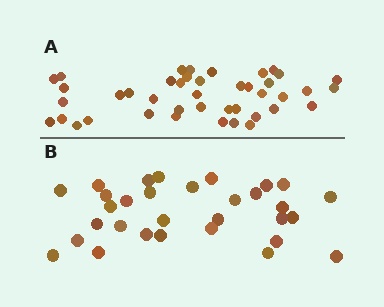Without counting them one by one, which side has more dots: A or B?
Region A (the top region) has more dots.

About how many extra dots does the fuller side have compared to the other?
Region A has roughly 12 or so more dots than region B.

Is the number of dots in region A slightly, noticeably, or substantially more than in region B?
Region A has noticeably more, but not dramatically so. The ratio is roughly 1.4 to 1.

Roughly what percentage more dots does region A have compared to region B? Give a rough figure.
About 35% more.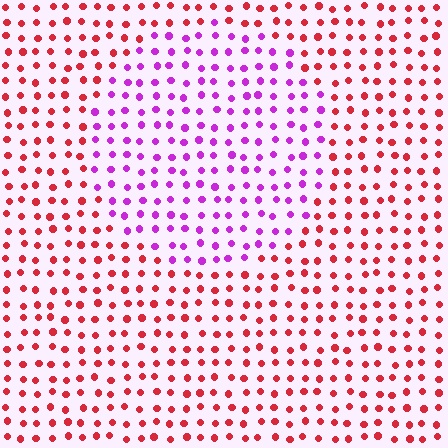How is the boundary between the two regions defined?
The boundary is defined purely by a slight shift in hue (about 59 degrees). Spacing, size, and orientation are identical on both sides.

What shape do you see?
I see a circle.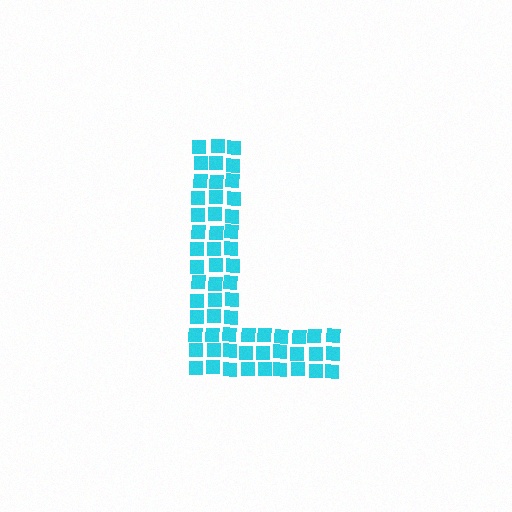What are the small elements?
The small elements are squares.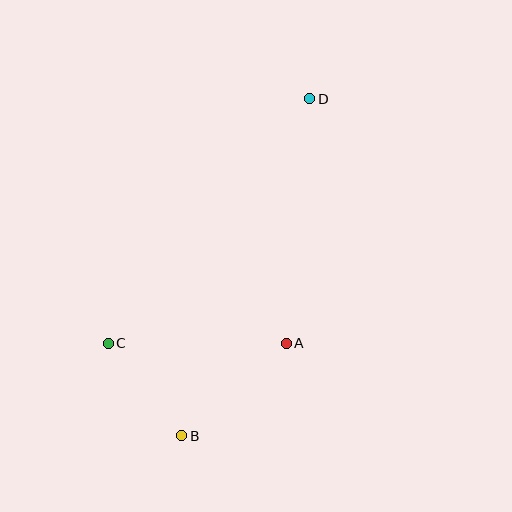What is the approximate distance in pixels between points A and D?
The distance between A and D is approximately 246 pixels.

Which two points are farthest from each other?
Points B and D are farthest from each other.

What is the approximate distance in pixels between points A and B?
The distance between A and B is approximately 139 pixels.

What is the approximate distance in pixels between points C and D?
The distance between C and D is approximately 317 pixels.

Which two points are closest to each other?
Points B and C are closest to each other.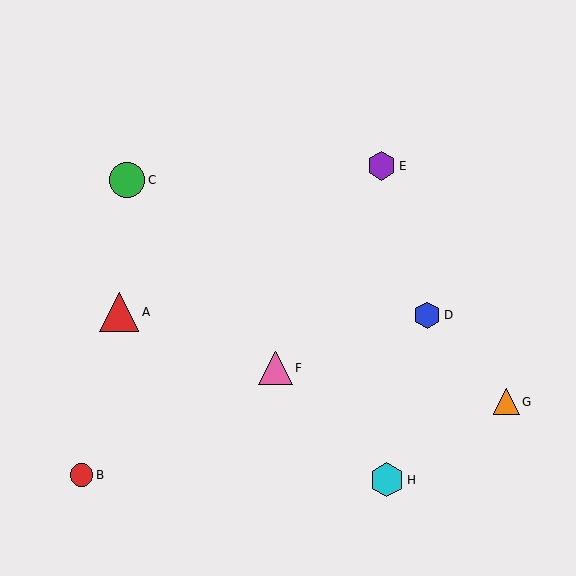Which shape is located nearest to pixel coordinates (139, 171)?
The green circle (labeled C) at (127, 180) is nearest to that location.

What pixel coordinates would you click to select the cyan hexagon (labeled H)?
Click at (387, 480) to select the cyan hexagon H.